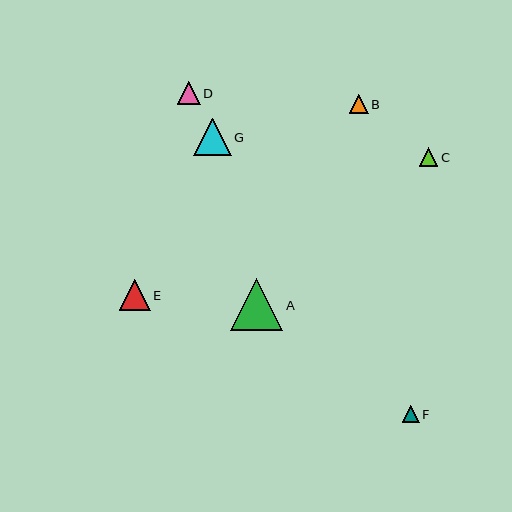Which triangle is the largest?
Triangle A is the largest with a size of approximately 52 pixels.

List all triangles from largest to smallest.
From largest to smallest: A, G, E, D, B, C, F.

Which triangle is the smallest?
Triangle F is the smallest with a size of approximately 17 pixels.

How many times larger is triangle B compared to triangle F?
Triangle B is approximately 1.1 times the size of triangle F.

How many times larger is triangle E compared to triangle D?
Triangle E is approximately 1.4 times the size of triangle D.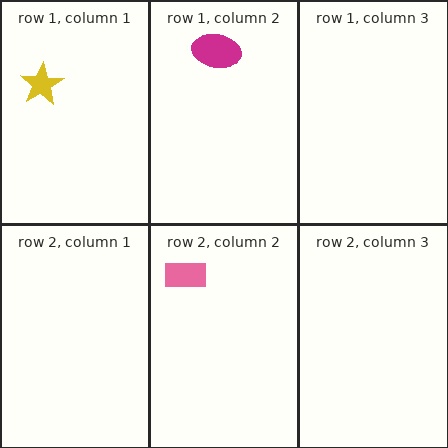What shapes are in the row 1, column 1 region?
The yellow star.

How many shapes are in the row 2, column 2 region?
1.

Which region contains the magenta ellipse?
The row 1, column 2 region.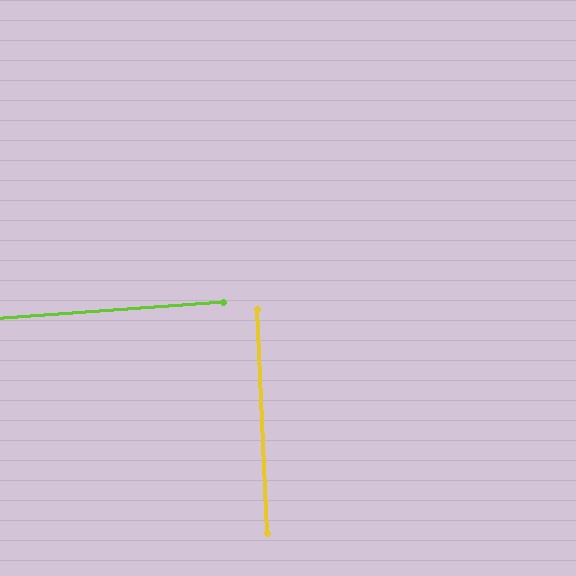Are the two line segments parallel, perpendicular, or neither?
Perpendicular — they meet at approximately 89°.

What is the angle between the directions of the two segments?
Approximately 89 degrees.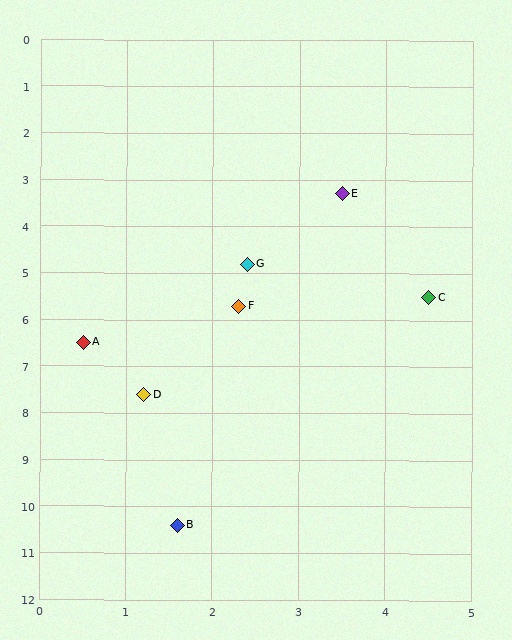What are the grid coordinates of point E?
Point E is at approximately (3.5, 3.3).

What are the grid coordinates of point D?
Point D is at approximately (1.2, 7.6).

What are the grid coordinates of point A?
Point A is at approximately (0.5, 6.5).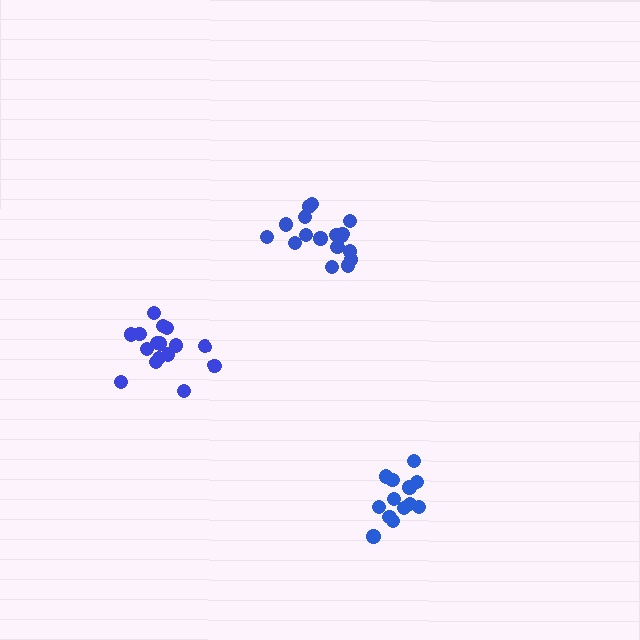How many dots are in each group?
Group 1: 13 dots, Group 2: 17 dots, Group 3: 16 dots (46 total).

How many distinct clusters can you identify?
There are 3 distinct clusters.